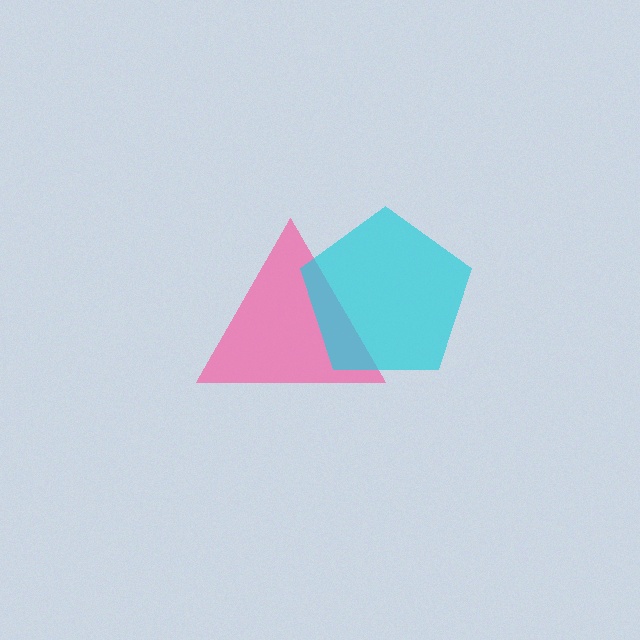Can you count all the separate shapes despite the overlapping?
Yes, there are 2 separate shapes.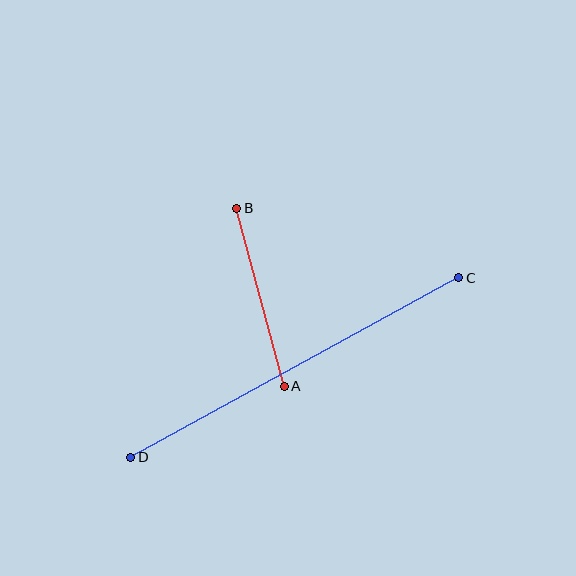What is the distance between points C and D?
The distance is approximately 374 pixels.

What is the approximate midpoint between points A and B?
The midpoint is at approximately (260, 297) pixels.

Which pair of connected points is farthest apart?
Points C and D are farthest apart.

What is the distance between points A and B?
The distance is approximately 185 pixels.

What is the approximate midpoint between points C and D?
The midpoint is at approximately (295, 368) pixels.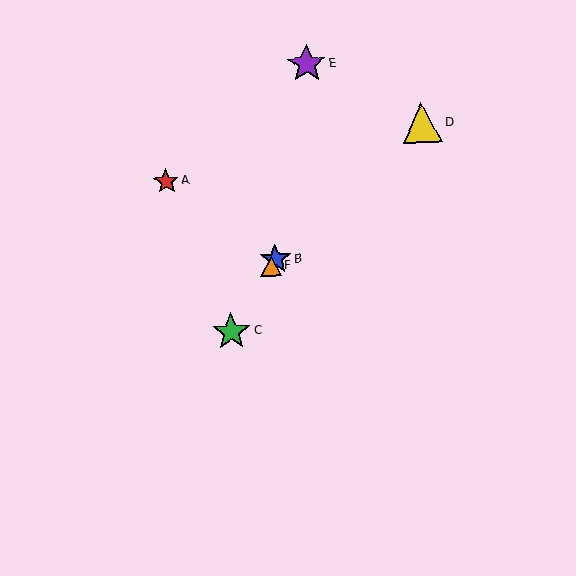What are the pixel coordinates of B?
Object B is at (275, 259).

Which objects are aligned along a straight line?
Objects B, C, F are aligned along a straight line.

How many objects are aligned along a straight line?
3 objects (B, C, F) are aligned along a straight line.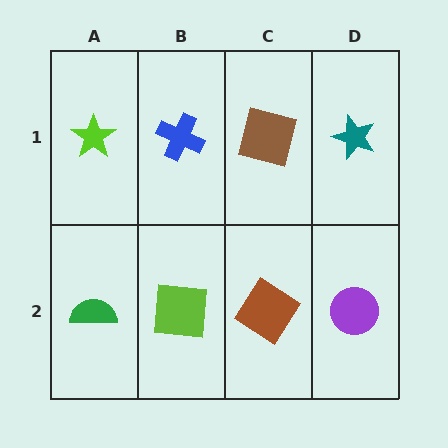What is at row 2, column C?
A brown diamond.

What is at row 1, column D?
A teal star.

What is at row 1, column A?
A lime star.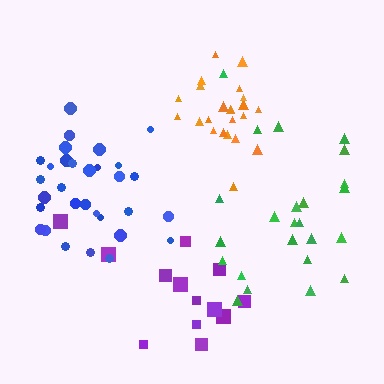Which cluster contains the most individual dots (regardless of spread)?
Blue (32).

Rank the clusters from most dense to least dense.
orange, blue, green, purple.